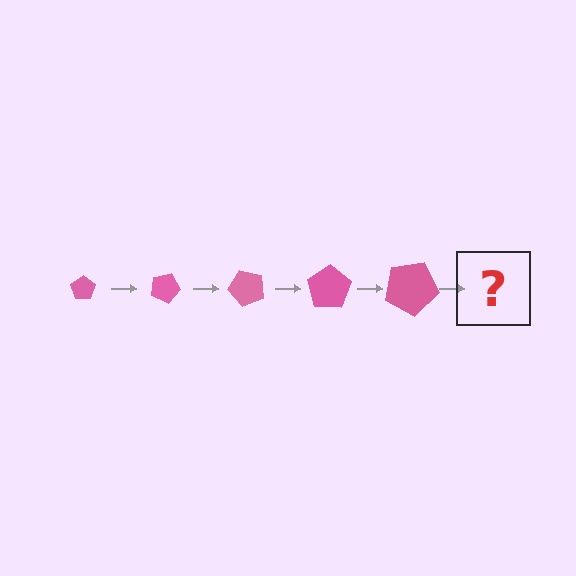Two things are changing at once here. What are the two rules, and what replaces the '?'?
The two rules are that the pentagon grows larger each step and it rotates 25 degrees each step. The '?' should be a pentagon, larger than the previous one and rotated 125 degrees from the start.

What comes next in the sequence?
The next element should be a pentagon, larger than the previous one and rotated 125 degrees from the start.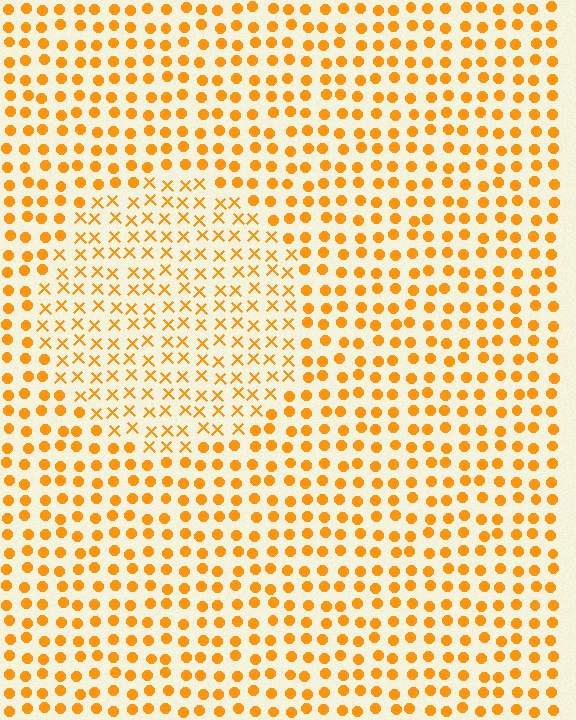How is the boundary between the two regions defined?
The boundary is defined by a change in element shape: X marks inside vs. circles outside. All elements share the same color and spacing.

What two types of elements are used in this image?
The image uses X marks inside the circle region and circles outside it.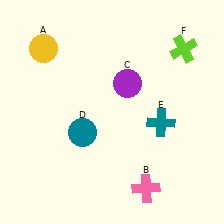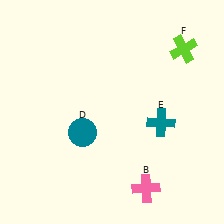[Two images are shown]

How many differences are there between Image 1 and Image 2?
There are 2 differences between the two images.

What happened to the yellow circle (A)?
The yellow circle (A) was removed in Image 2. It was in the top-left area of Image 1.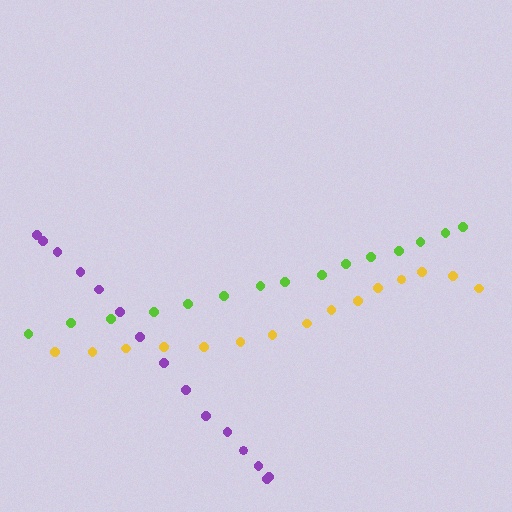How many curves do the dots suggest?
There are 3 distinct paths.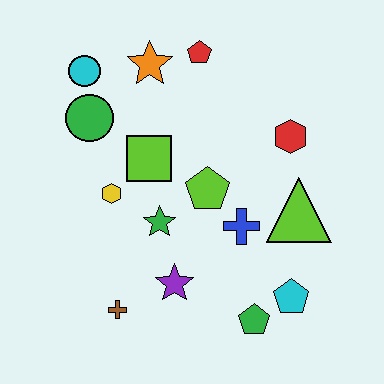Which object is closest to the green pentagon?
The cyan pentagon is closest to the green pentagon.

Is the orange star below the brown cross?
No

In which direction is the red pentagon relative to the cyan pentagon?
The red pentagon is above the cyan pentagon.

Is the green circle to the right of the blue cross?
No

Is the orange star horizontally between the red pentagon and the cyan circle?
Yes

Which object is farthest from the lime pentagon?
The cyan circle is farthest from the lime pentagon.